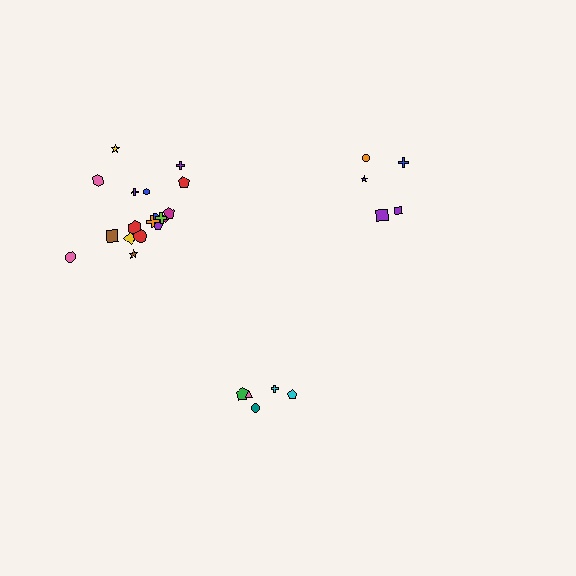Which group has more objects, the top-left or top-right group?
The top-left group.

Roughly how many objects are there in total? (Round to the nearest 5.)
Roughly 30 objects in total.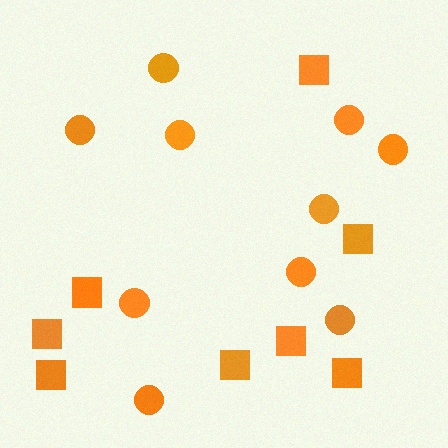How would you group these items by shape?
There are 2 groups: one group of squares (8) and one group of circles (10).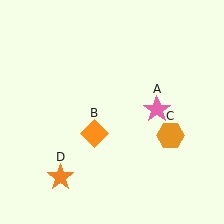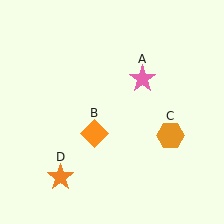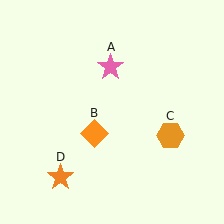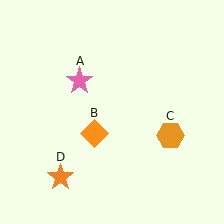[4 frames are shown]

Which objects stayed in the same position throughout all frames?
Orange diamond (object B) and orange hexagon (object C) and orange star (object D) remained stationary.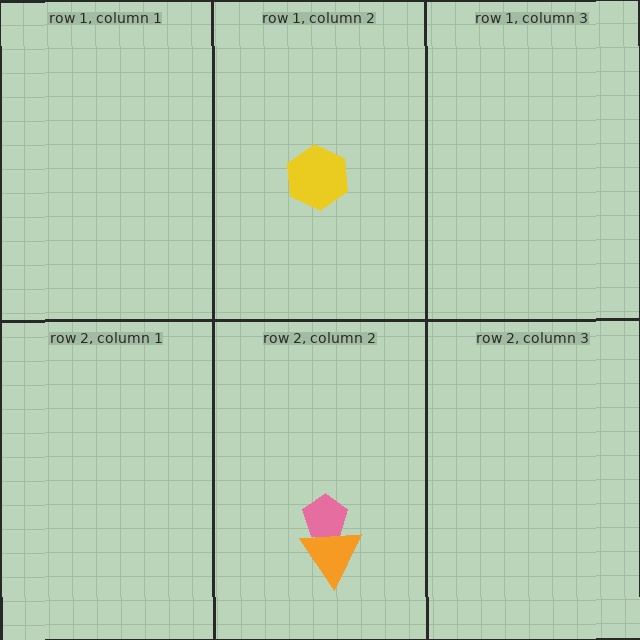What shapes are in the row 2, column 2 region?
The pink pentagon, the orange triangle.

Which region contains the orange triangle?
The row 2, column 2 region.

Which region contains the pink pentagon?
The row 2, column 2 region.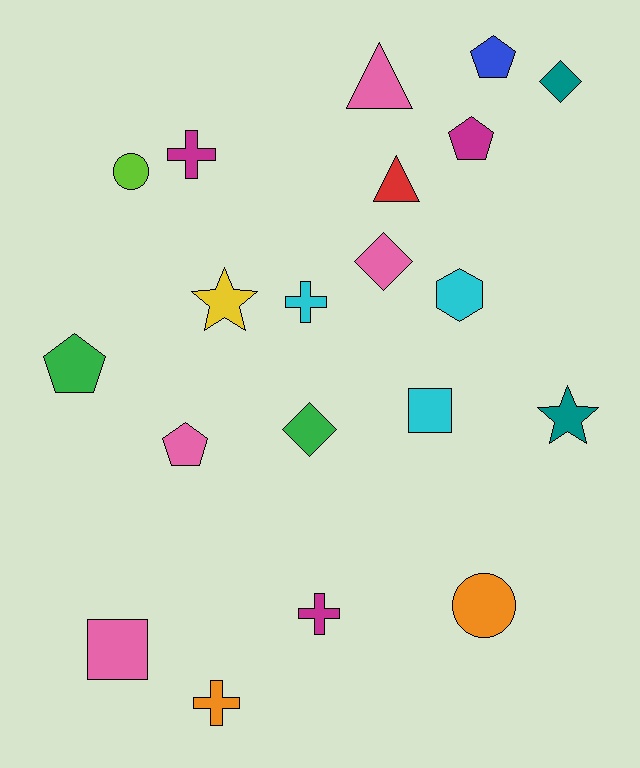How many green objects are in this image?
There are 2 green objects.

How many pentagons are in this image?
There are 4 pentagons.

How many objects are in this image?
There are 20 objects.